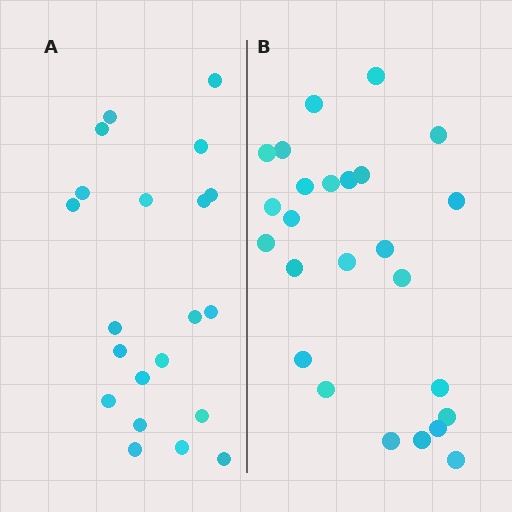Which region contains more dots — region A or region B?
Region B (the right region) has more dots.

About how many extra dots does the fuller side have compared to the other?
Region B has about 4 more dots than region A.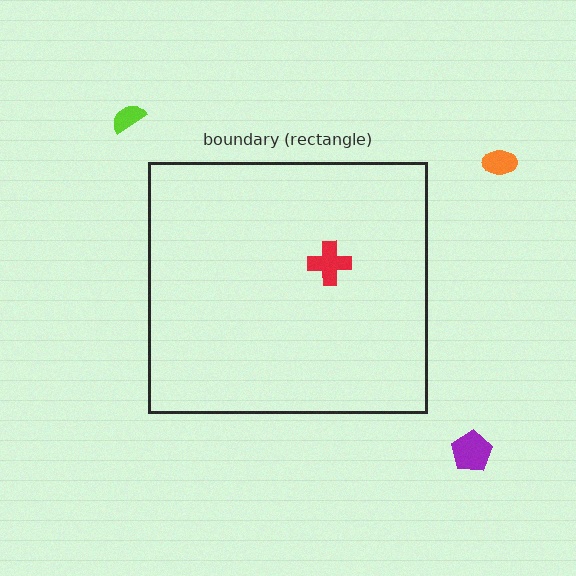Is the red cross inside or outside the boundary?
Inside.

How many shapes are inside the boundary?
1 inside, 3 outside.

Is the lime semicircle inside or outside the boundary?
Outside.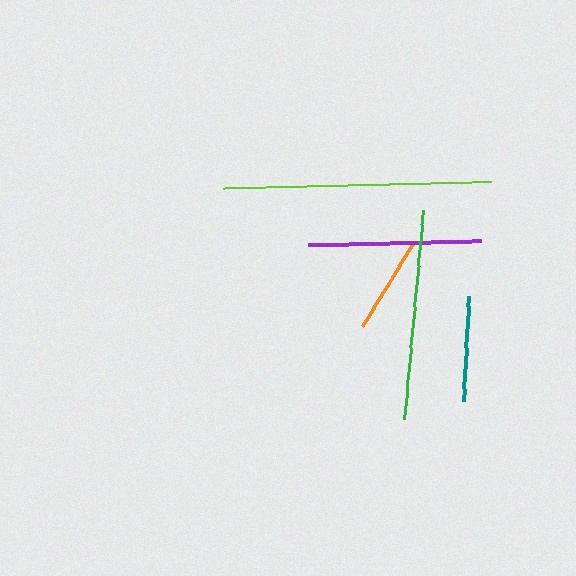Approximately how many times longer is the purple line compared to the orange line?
The purple line is approximately 1.7 times the length of the orange line.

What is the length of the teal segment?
The teal segment is approximately 105 pixels long.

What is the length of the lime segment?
The lime segment is approximately 269 pixels long.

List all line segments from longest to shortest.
From longest to shortest: lime, green, purple, teal, orange.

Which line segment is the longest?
The lime line is the longest at approximately 269 pixels.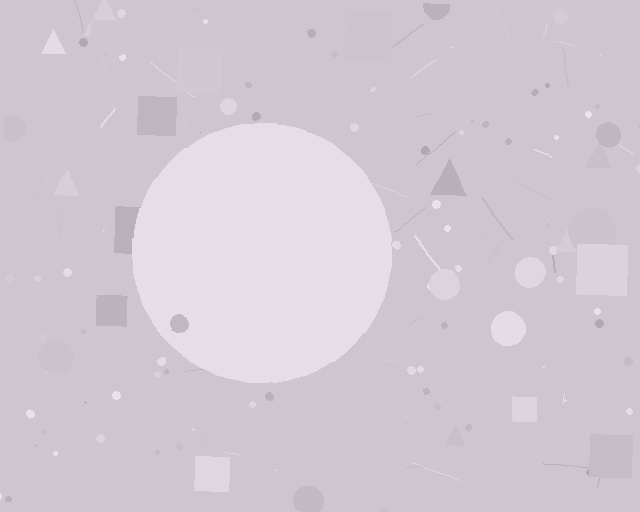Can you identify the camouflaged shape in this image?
The camouflaged shape is a circle.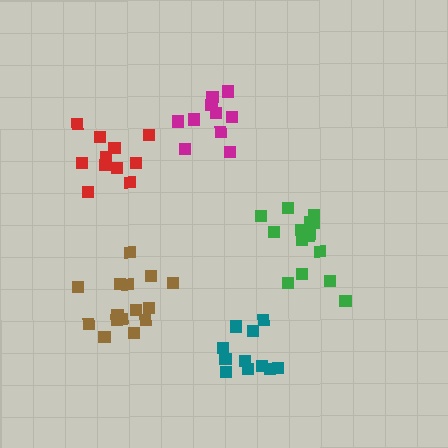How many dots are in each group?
Group 1: 10 dots, Group 2: 16 dots, Group 3: 11 dots, Group 4: 12 dots, Group 5: 15 dots (64 total).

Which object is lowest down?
The teal cluster is bottommost.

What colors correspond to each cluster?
The clusters are colored: magenta, green, red, teal, brown.